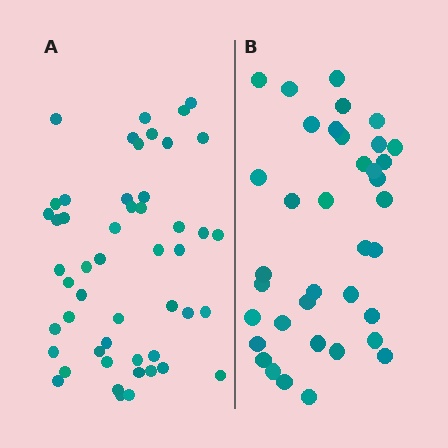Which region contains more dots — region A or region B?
Region A (the left region) has more dots.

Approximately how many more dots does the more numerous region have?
Region A has approximately 15 more dots than region B.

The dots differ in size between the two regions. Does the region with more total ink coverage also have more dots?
No. Region B has more total ink coverage because its dots are larger, but region A actually contains more individual dots. Total area can be misleading — the number of items is what matters here.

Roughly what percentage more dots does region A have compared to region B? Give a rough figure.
About 35% more.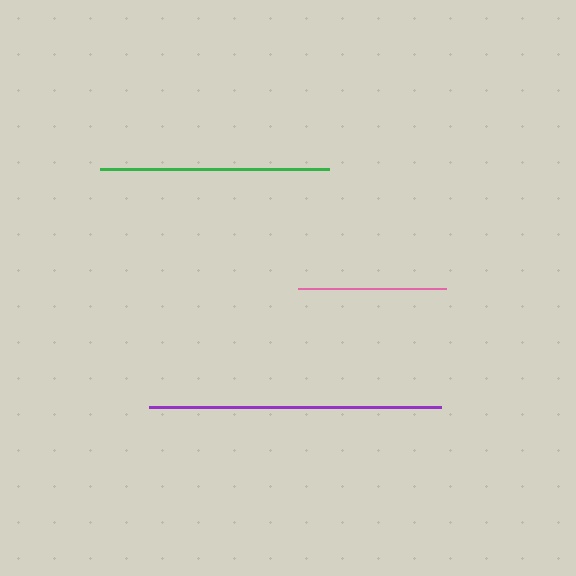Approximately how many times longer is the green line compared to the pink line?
The green line is approximately 1.5 times the length of the pink line.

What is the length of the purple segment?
The purple segment is approximately 292 pixels long.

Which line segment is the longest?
The purple line is the longest at approximately 292 pixels.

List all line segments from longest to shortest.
From longest to shortest: purple, green, pink.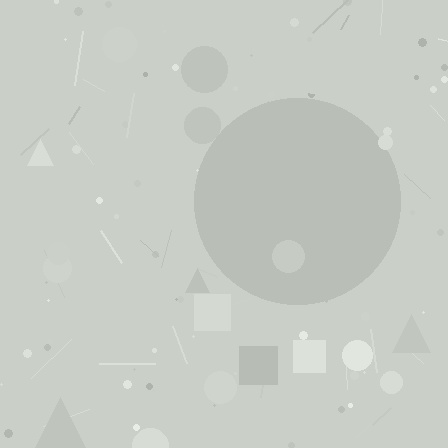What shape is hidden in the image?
A circle is hidden in the image.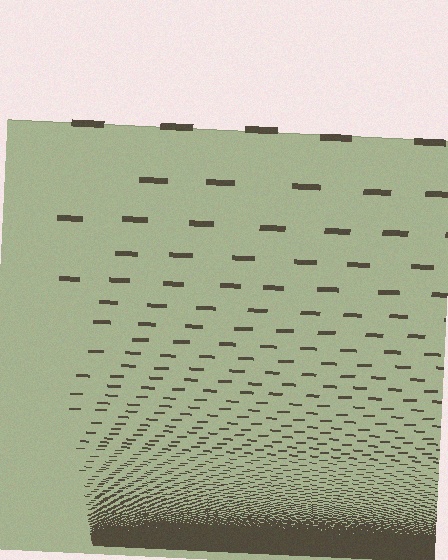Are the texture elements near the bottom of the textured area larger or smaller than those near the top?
Smaller. The gradient is inverted — elements near the bottom are smaller and denser.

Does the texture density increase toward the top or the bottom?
Density increases toward the bottom.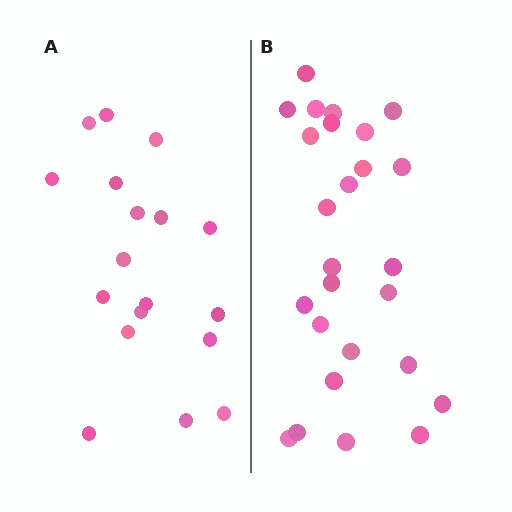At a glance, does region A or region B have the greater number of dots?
Region B (the right region) has more dots.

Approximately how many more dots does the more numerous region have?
Region B has roughly 8 or so more dots than region A.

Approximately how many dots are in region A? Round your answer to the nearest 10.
About 20 dots. (The exact count is 18, which rounds to 20.)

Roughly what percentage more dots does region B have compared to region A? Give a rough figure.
About 45% more.